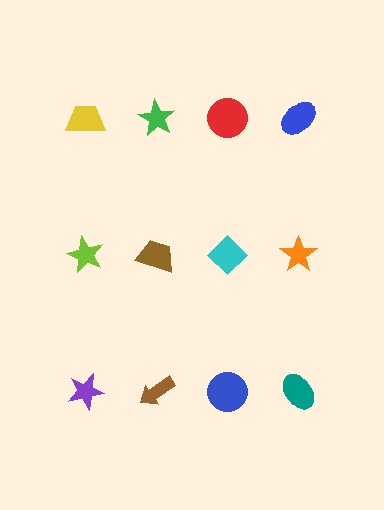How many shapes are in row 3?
4 shapes.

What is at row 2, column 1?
A lime star.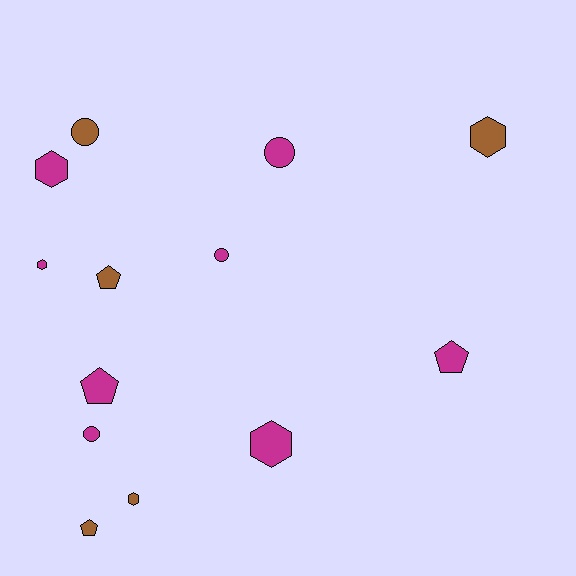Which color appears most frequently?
Magenta, with 8 objects.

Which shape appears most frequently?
Hexagon, with 5 objects.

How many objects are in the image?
There are 13 objects.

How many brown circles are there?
There is 1 brown circle.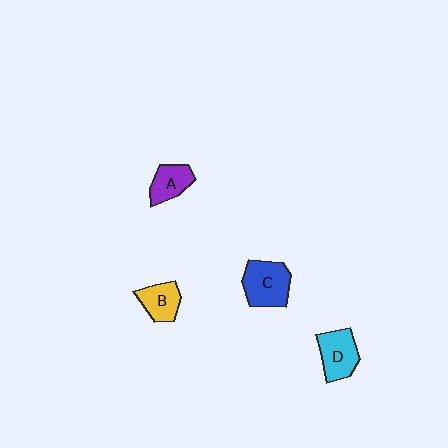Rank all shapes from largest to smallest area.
From largest to smallest: C (blue), D (cyan), B (yellow), A (purple).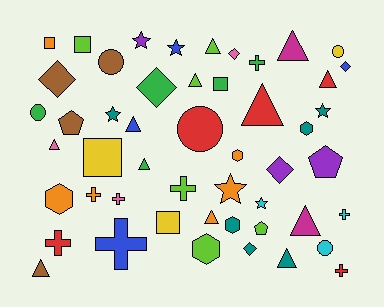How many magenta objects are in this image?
There are 2 magenta objects.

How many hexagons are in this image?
There are 5 hexagons.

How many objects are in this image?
There are 50 objects.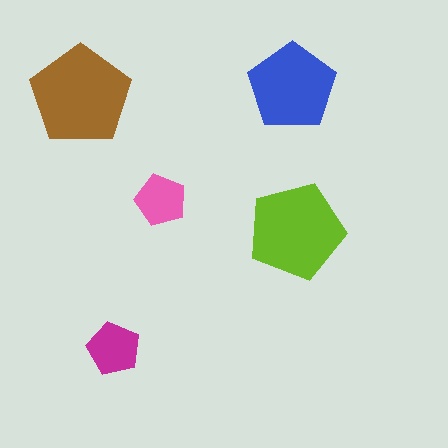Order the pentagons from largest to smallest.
the brown one, the lime one, the blue one, the magenta one, the pink one.